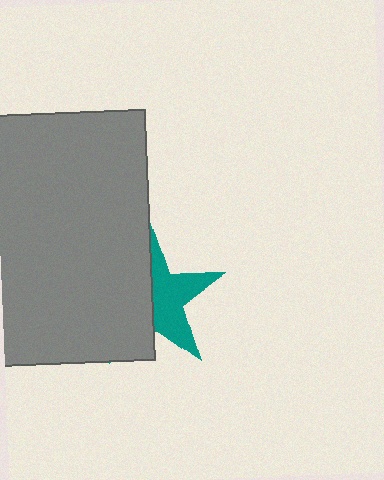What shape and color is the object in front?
The object in front is a gray rectangle.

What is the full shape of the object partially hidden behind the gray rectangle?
The partially hidden object is a teal star.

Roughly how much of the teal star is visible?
About half of it is visible (roughly 48%).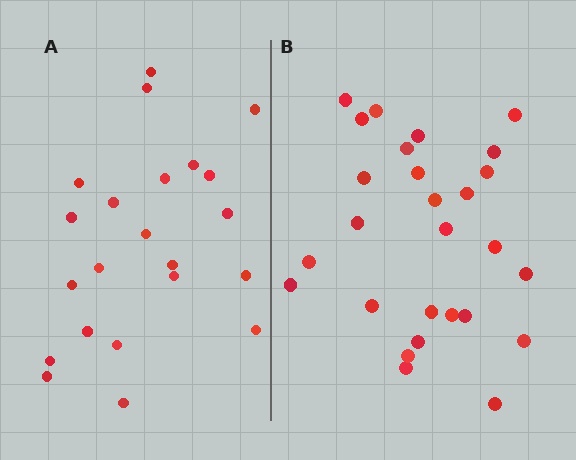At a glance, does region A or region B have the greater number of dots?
Region B (the right region) has more dots.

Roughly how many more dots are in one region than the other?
Region B has about 5 more dots than region A.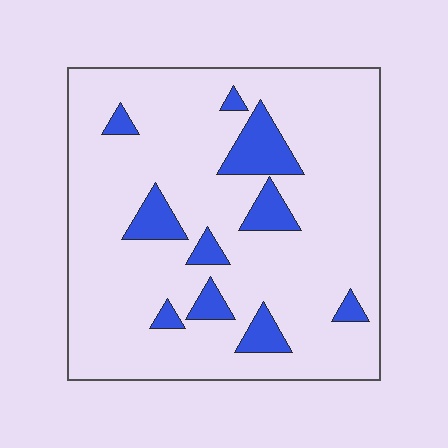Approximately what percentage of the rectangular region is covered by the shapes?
Approximately 15%.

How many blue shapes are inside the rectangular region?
10.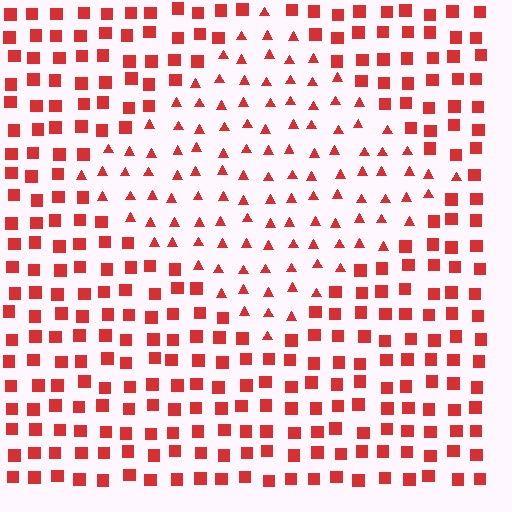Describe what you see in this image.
The image is filled with small red elements arranged in a uniform grid. A diamond-shaped region contains triangles, while the surrounding area contains squares. The boundary is defined purely by the change in element shape.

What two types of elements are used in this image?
The image uses triangles inside the diamond region and squares outside it.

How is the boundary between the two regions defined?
The boundary is defined by a change in element shape: triangles inside vs. squares outside. All elements share the same color and spacing.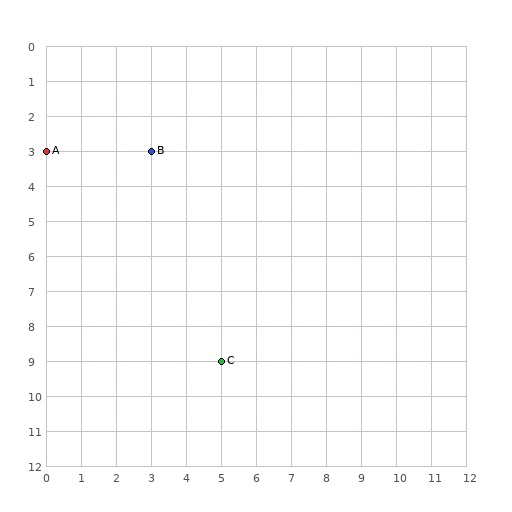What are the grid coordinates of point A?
Point A is at grid coordinates (0, 3).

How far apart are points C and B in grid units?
Points C and B are 2 columns and 6 rows apart (about 6.3 grid units diagonally).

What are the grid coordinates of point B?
Point B is at grid coordinates (3, 3).